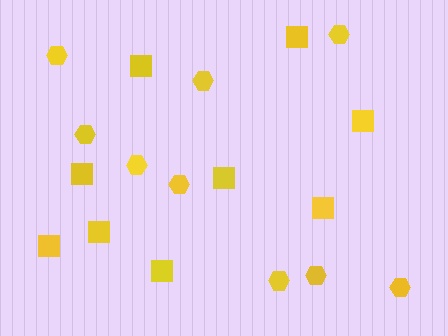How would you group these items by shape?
There are 2 groups: one group of squares (9) and one group of hexagons (9).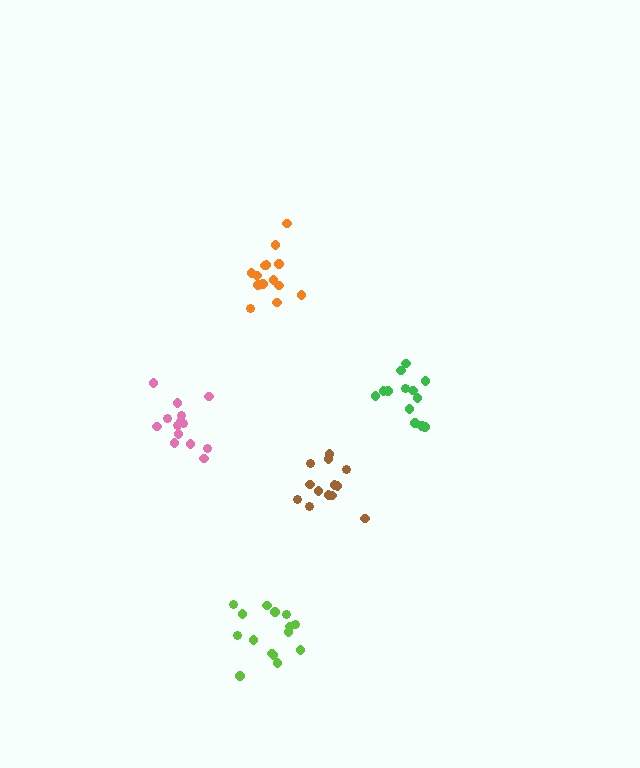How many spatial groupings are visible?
There are 5 spatial groupings.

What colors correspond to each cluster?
The clusters are colored: orange, brown, pink, lime, green.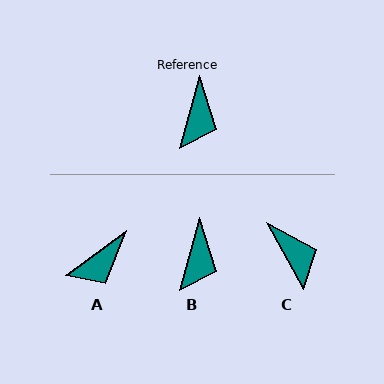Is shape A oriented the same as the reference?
No, it is off by about 38 degrees.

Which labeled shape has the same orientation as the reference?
B.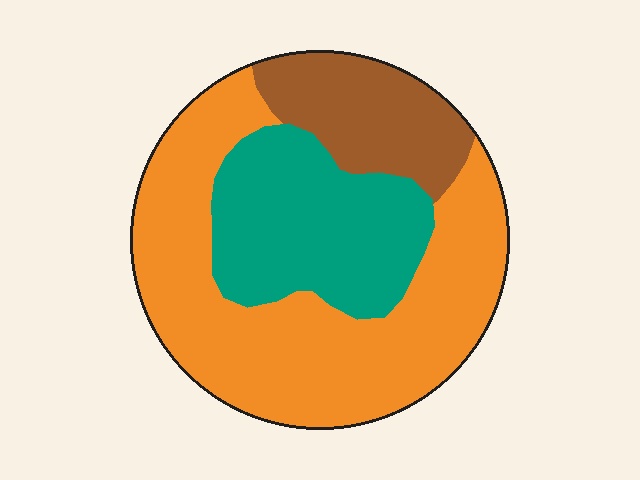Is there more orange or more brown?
Orange.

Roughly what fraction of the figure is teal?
Teal covers 28% of the figure.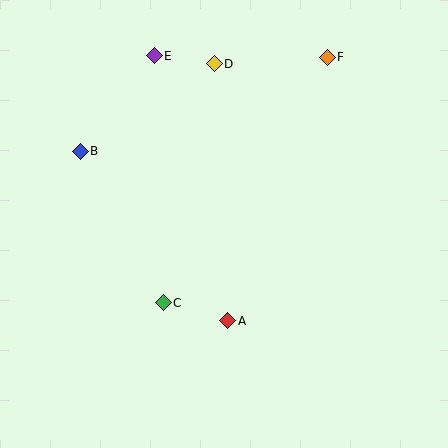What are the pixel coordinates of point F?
Point F is at (327, 57).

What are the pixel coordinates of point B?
Point B is at (80, 151).